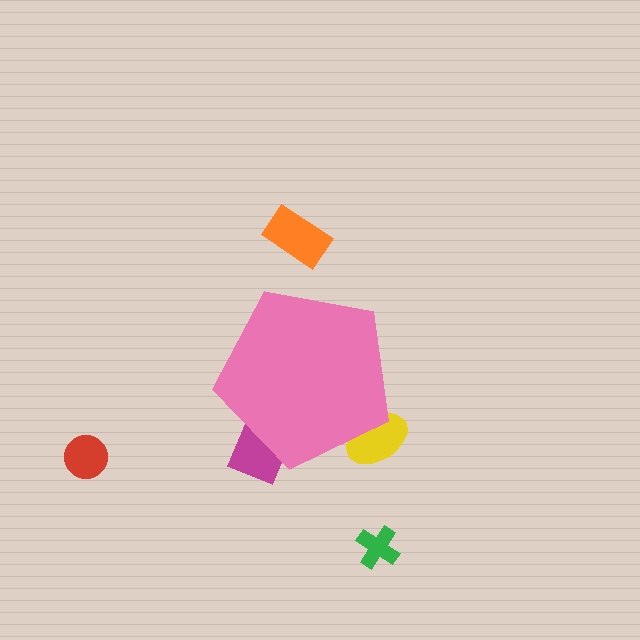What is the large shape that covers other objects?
A pink pentagon.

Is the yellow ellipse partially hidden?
Yes, the yellow ellipse is partially hidden behind the pink pentagon.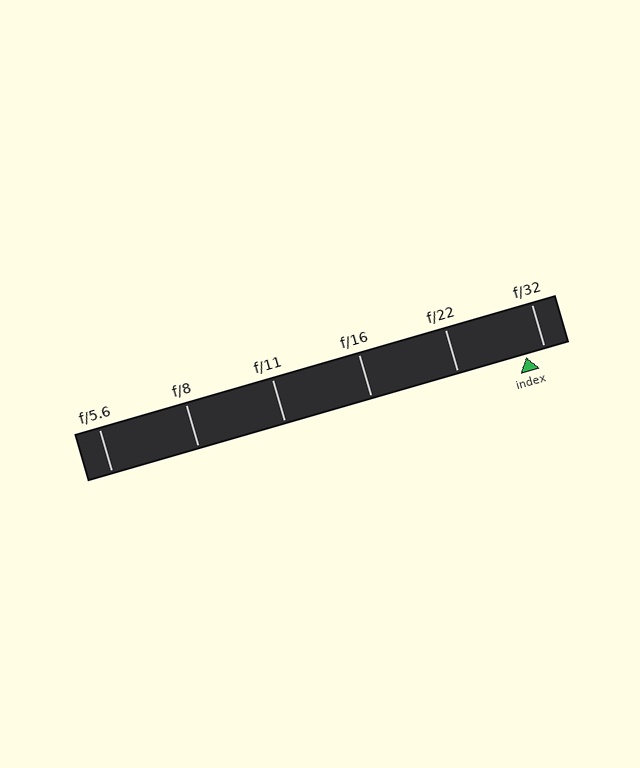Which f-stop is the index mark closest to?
The index mark is closest to f/32.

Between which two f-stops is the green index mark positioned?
The index mark is between f/22 and f/32.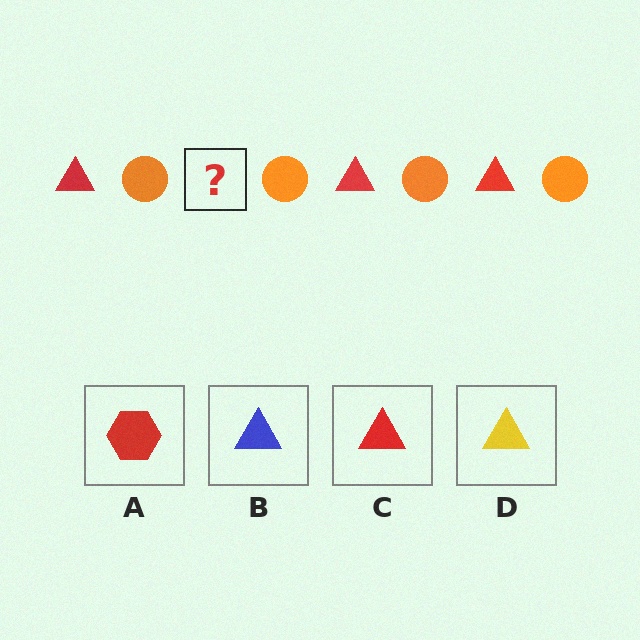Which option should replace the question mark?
Option C.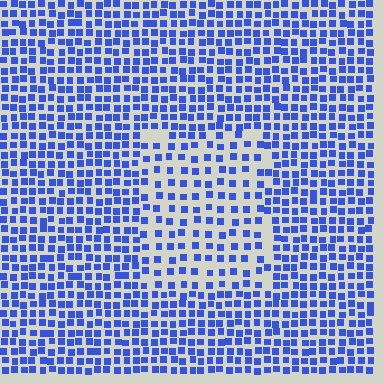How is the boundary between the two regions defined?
The boundary is defined by a change in element density (approximately 1.8x ratio). All elements are the same color, size, and shape.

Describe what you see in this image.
The image contains small blue elements arranged at two different densities. A rectangle-shaped region is visible where the elements are less densely packed than the surrounding area.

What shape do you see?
I see a rectangle.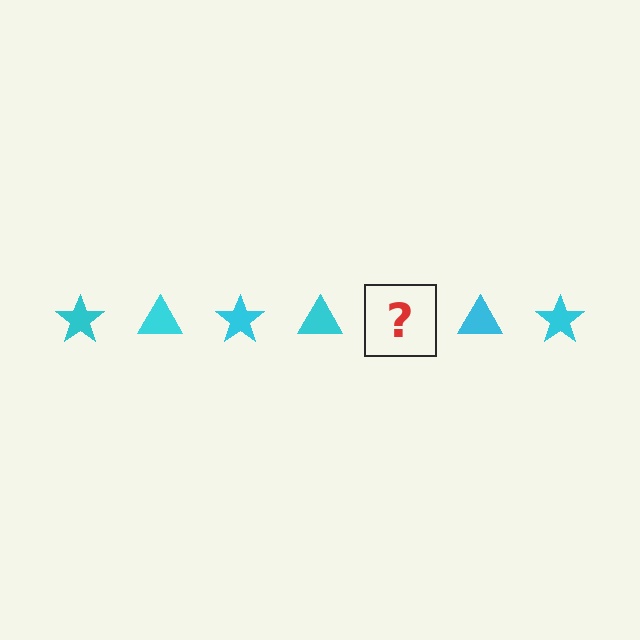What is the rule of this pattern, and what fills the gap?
The rule is that the pattern cycles through star, triangle shapes in cyan. The gap should be filled with a cyan star.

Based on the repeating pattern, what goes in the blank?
The blank should be a cyan star.